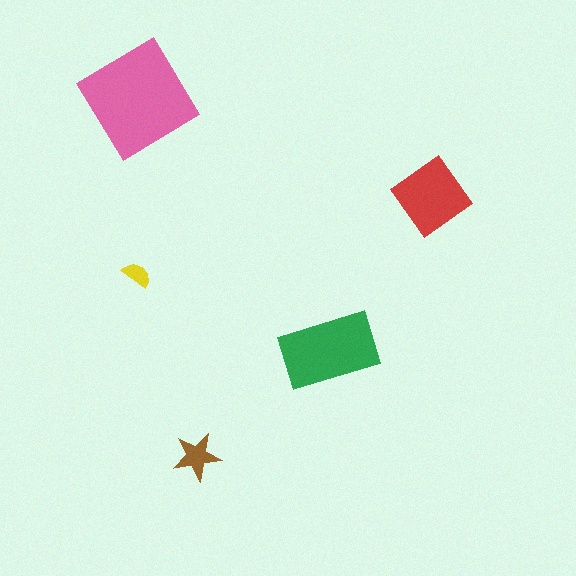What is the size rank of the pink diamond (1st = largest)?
1st.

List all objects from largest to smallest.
The pink diamond, the green rectangle, the red diamond, the brown star, the yellow semicircle.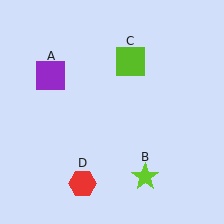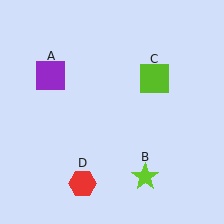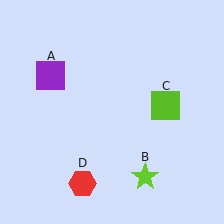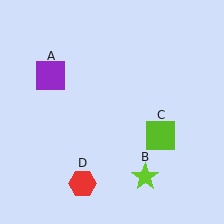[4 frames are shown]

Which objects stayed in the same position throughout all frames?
Purple square (object A) and lime star (object B) and red hexagon (object D) remained stationary.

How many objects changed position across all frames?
1 object changed position: lime square (object C).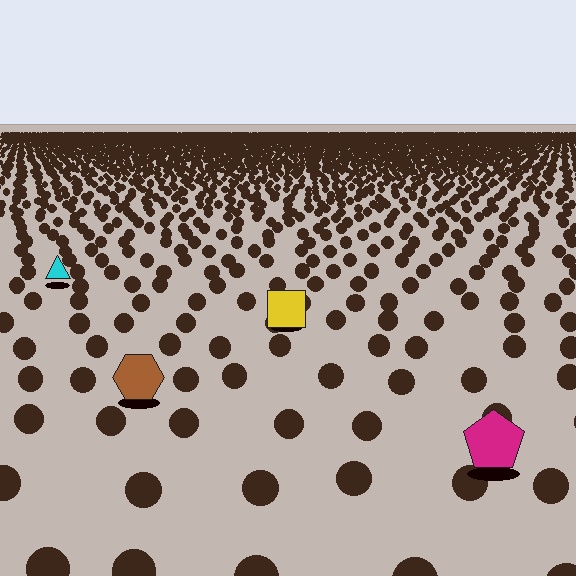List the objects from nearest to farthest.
From nearest to farthest: the magenta pentagon, the brown hexagon, the yellow square, the cyan triangle.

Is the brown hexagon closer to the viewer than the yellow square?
Yes. The brown hexagon is closer — you can tell from the texture gradient: the ground texture is coarser near it.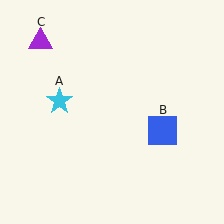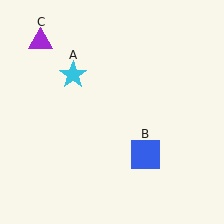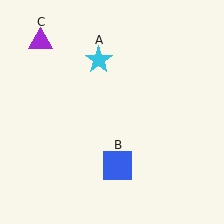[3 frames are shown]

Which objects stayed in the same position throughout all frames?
Purple triangle (object C) remained stationary.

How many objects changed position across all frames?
2 objects changed position: cyan star (object A), blue square (object B).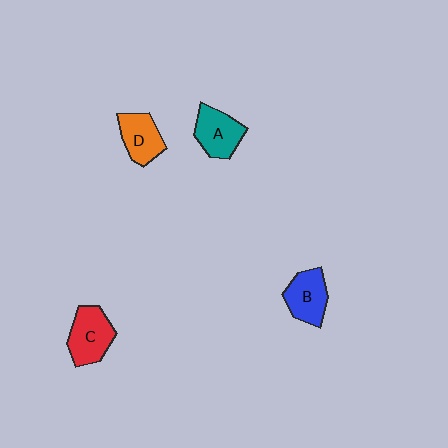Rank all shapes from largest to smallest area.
From largest to smallest: C (red), A (teal), B (blue), D (orange).